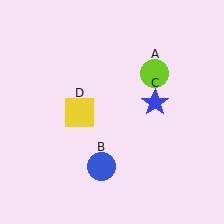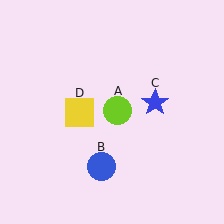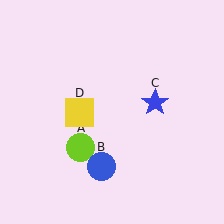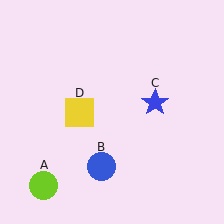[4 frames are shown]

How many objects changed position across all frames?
1 object changed position: lime circle (object A).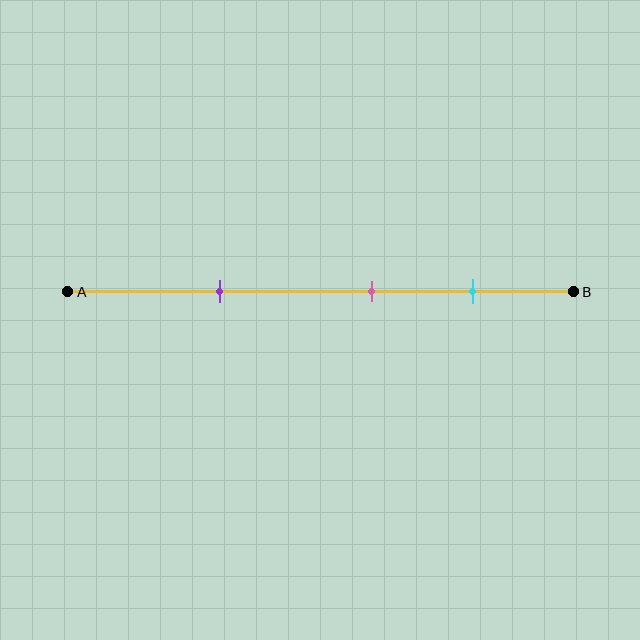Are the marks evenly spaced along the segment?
Yes, the marks are approximately evenly spaced.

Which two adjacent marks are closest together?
The pink and cyan marks are the closest adjacent pair.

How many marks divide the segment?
There are 3 marks dividing the segment.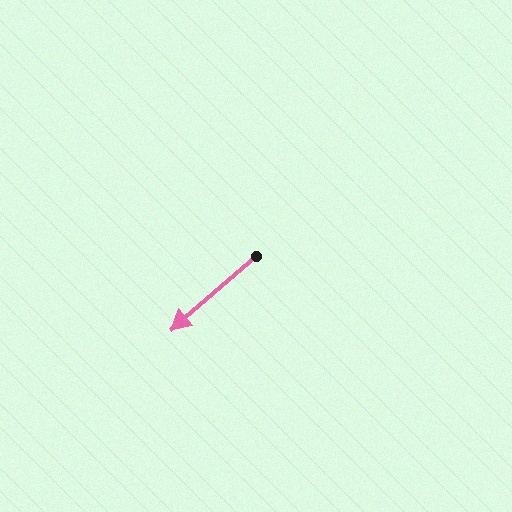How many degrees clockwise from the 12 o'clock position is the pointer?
Approximately 229 degrees.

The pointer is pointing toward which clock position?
Roughly 8 o'clock.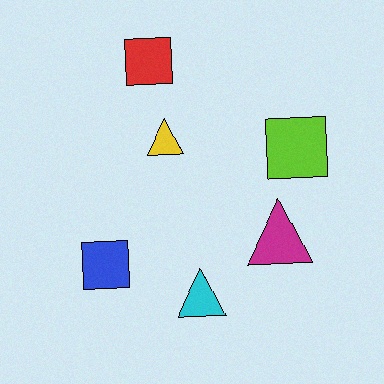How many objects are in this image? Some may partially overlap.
There are 6 objects.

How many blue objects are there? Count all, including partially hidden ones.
There is 1 blue object.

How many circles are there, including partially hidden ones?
There are no circles.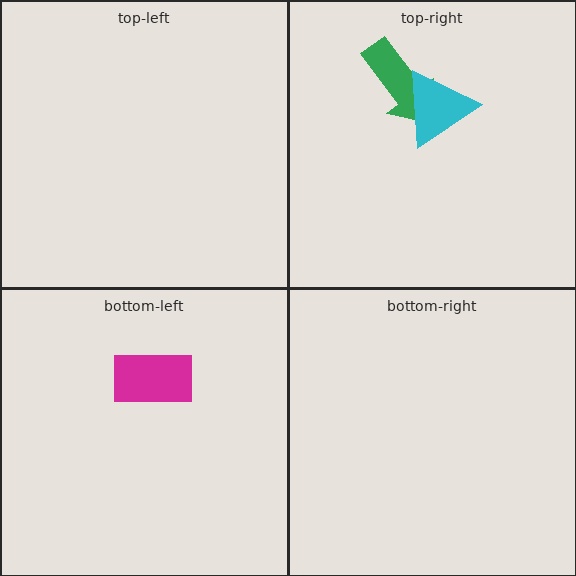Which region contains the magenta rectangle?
The bottom-left region.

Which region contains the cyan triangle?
The top-right region.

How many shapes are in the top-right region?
2.